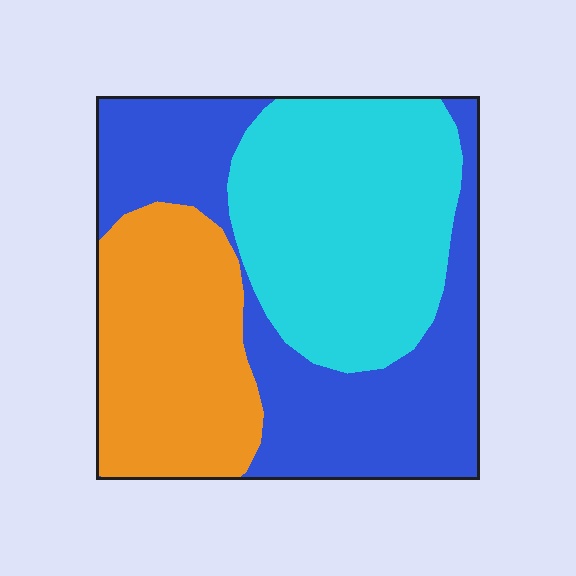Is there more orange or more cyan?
Cyan.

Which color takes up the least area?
Orange, at roughly 25%.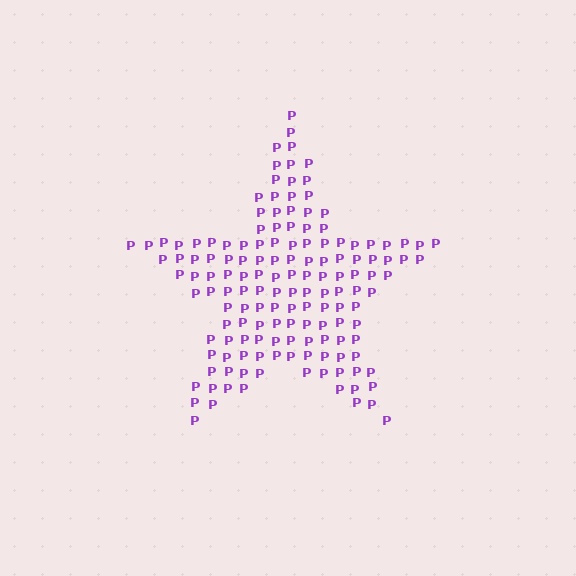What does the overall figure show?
The overall figure shows a star.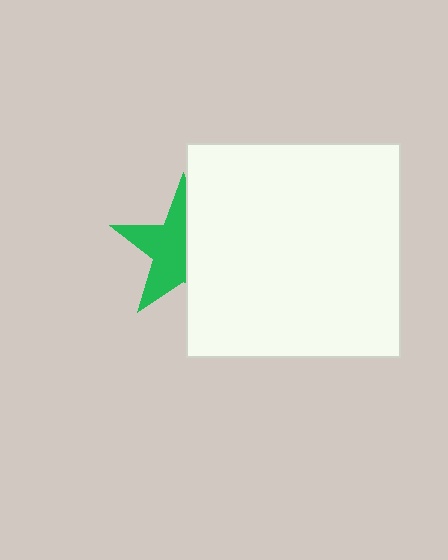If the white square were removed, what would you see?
You would see the complete green star.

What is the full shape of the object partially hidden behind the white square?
The partially hidden object is a green star.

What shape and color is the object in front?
The object in front is a white square.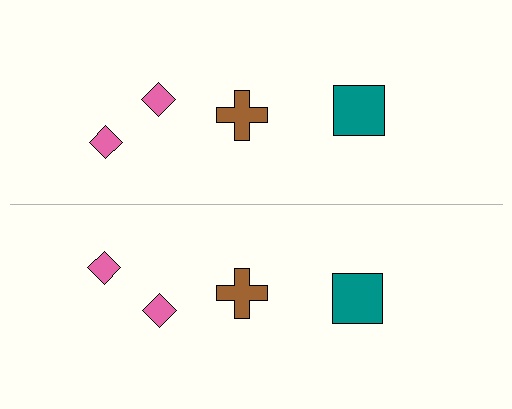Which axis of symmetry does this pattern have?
The pattern has a horizontal axis of symmetry running through the center of the image.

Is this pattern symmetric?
Yes, this pattern has bilateral (reflection) symmetry.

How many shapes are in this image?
There are 8 shapes in this image.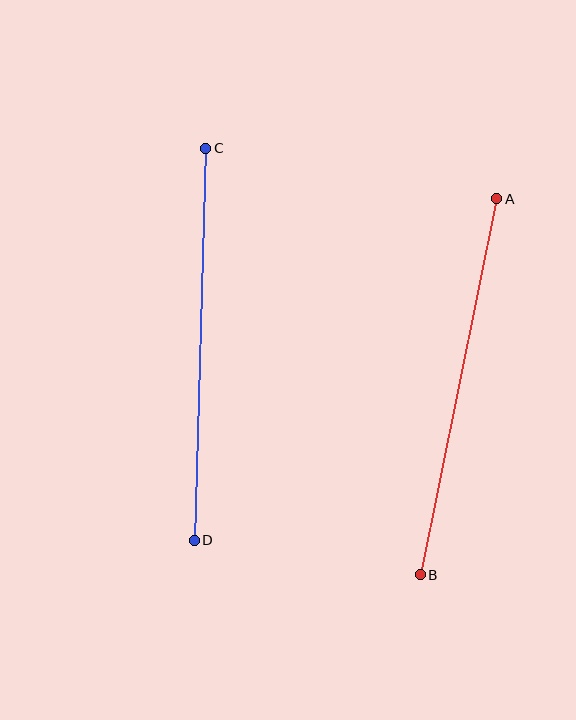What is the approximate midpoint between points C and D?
The midpoint is at approximately (200, 344) pixels.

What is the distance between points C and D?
The distance is approximately 392 pixels.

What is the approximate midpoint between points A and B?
The midpoint is at approximately (459, 387) pixels.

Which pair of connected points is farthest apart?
Points C and D are farthest apart.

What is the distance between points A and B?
The distance is approximately 384 pixels.